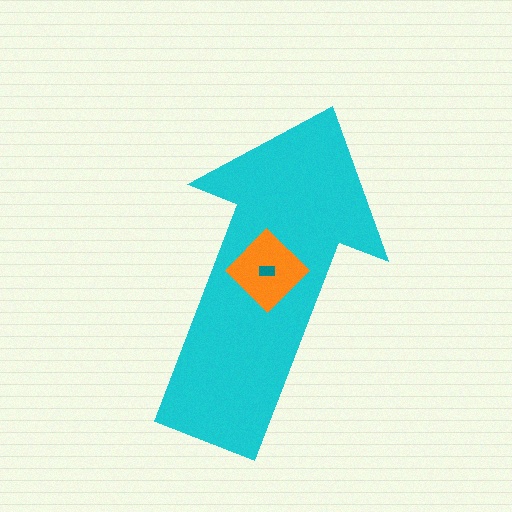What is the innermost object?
The teal rectangle.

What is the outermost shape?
The cyan arrow.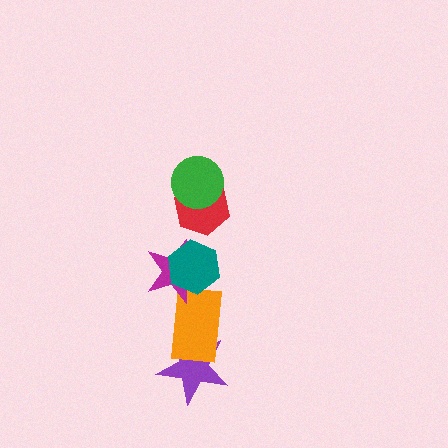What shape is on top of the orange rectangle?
The magenta star is on top of the orange rectangle.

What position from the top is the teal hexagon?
The teal hexagon is 3rd from the top.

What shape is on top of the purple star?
The orange rectangle is on top of the purple star.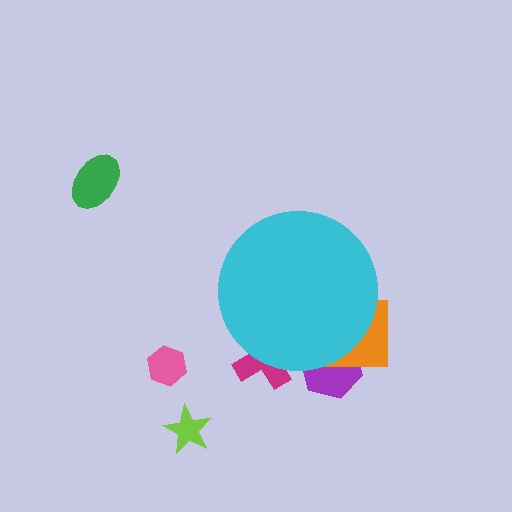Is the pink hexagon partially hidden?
No, the pink hexagon is fully visible.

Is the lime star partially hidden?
No, the lime star is fully visible.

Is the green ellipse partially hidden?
No, the green ellipse is fully visible.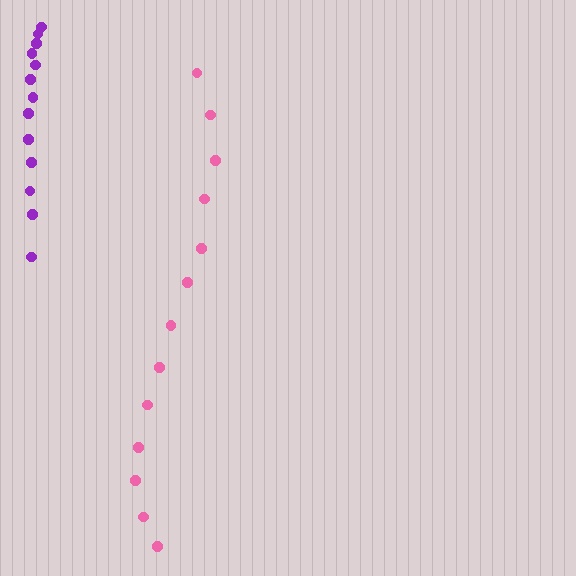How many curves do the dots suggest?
There are 2 distinct paths.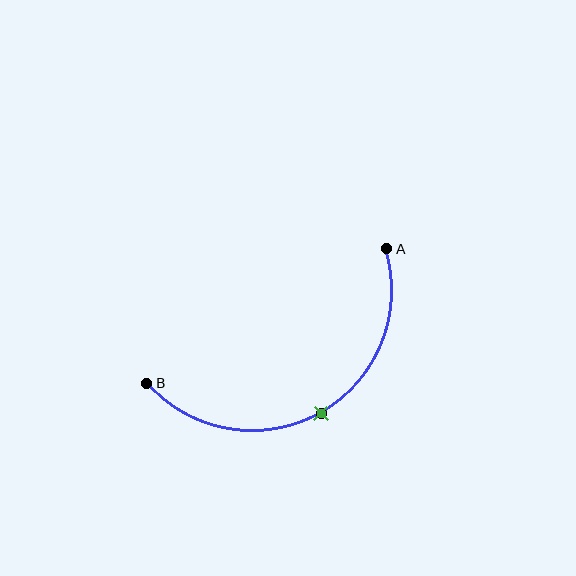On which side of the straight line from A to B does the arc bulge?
The arc bulges below the straight line connecting A and B.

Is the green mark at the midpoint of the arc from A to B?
Yes. The green mark lies on the arc at equal arc-length from both A and B — it is the arc midpoint.